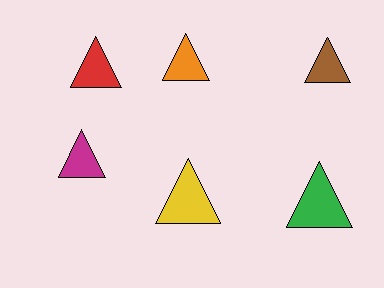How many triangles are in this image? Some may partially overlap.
There are 6 triangles.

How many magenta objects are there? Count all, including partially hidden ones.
There is 1 magenta object.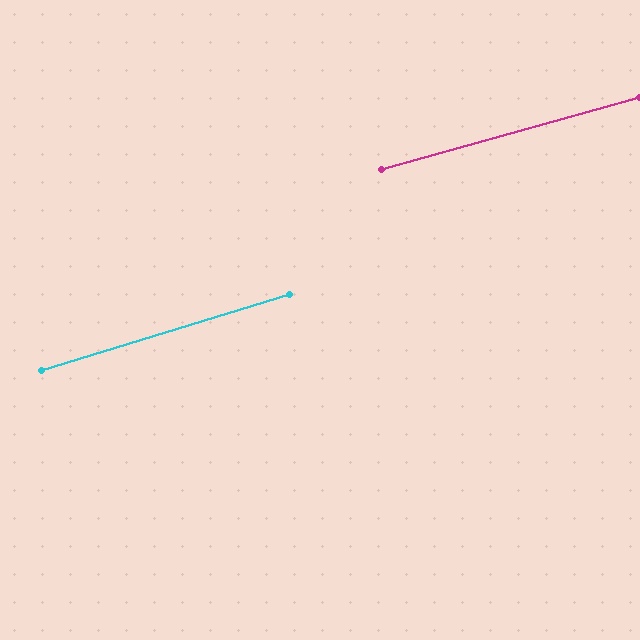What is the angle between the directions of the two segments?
Approximately 1 degree.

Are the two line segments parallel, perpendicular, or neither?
Parallel — their directions differ by only 1.4°.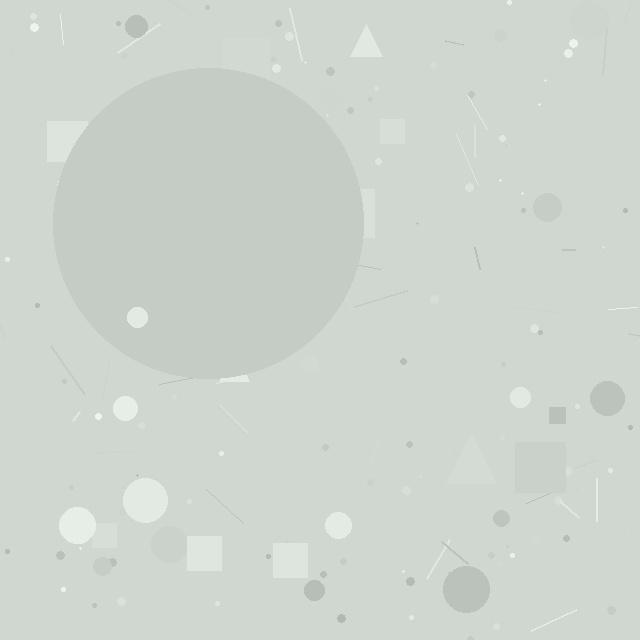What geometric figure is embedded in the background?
A circle is embedded in the background.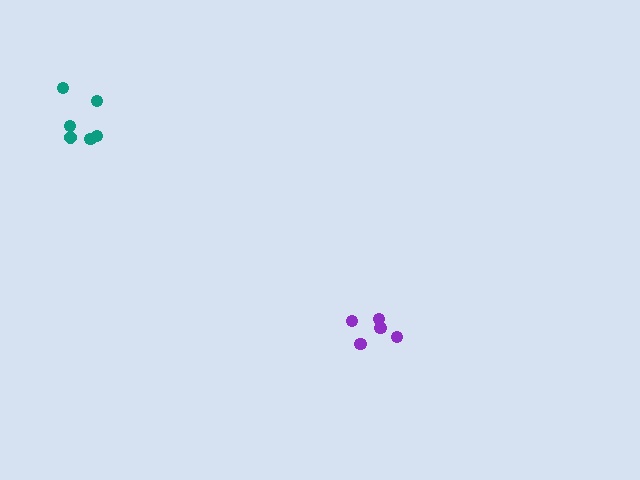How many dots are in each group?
Group 1: 5 dots, Group 2: 6 dots (11 total).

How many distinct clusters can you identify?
There are 2 distinct clusters.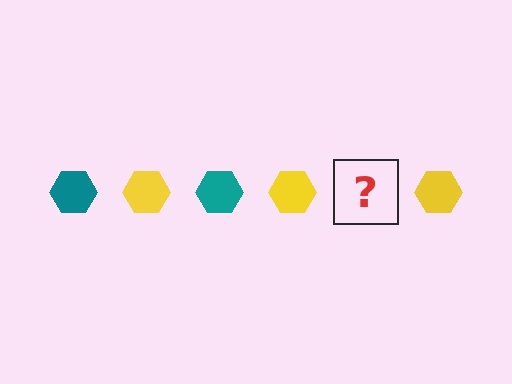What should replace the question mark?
The question mark should be replaced with a teal hexagon.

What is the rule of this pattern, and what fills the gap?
The rule is that the pattern cycles through teal, yellow hexagons. The gap should be filled with a teal hexagon.